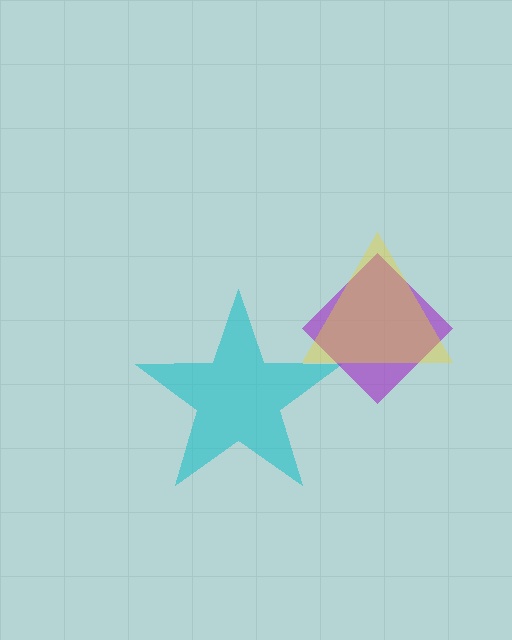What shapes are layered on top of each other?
The layered shapes are: a cyan star, a purple diamond, a yellow triangle.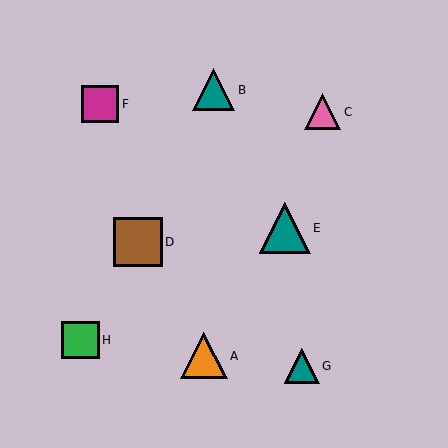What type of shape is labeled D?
Shape D is a brown square.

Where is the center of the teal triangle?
The center of the teal triangle is at (285, 228).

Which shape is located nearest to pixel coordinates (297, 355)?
The teal triangle (labeled G) at (302, 366) is nearest to that location.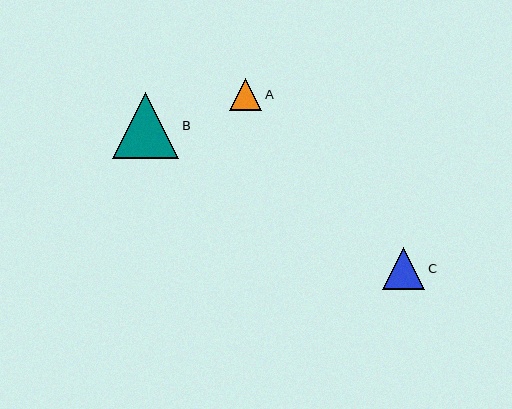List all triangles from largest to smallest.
From largest to smallest: B, C, A.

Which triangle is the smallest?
Triangle A is the smallest with a size of approximately 32 pixels.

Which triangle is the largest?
Triangle B is the largest with a size of approximately 66 pixels.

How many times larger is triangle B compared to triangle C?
Triangle B is approximately 1.6 times the size of triangle C.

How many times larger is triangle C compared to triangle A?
Triangle C is approximately 1.3 times the size of triangle A.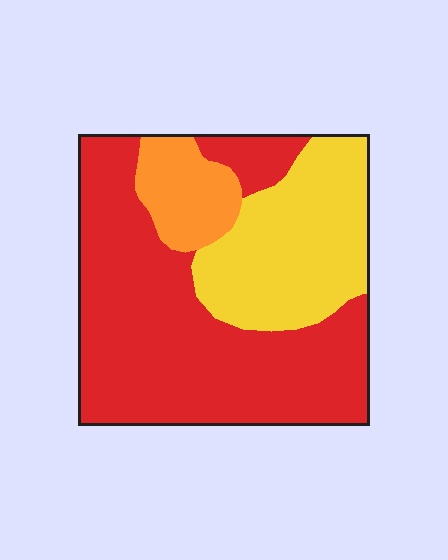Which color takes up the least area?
Orange, at roughly 10%.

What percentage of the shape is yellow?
Yellow takes up about one quarter (1/4) of the shape.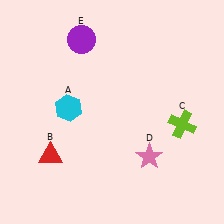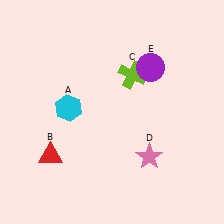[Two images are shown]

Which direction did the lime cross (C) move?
The lime cross (C) moved left.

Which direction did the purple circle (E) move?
The purple circle (E) moved right.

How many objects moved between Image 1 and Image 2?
2 objects moved between the two images.